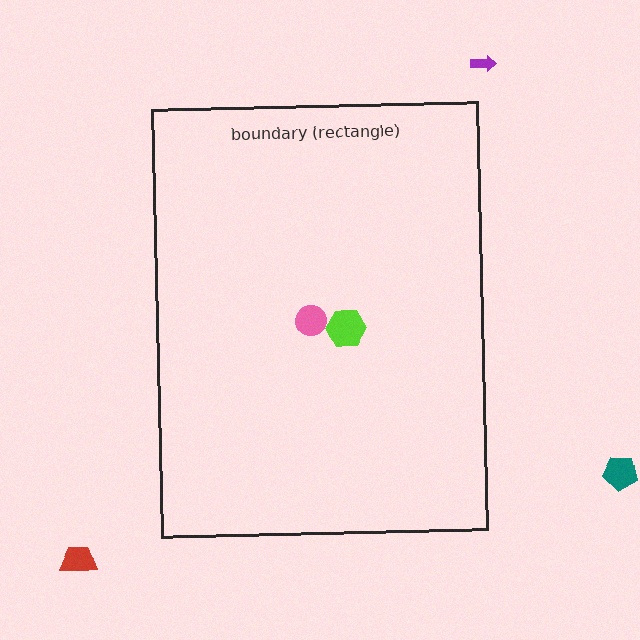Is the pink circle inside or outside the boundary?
Inside.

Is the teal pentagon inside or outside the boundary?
Outside.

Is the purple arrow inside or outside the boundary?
Outside.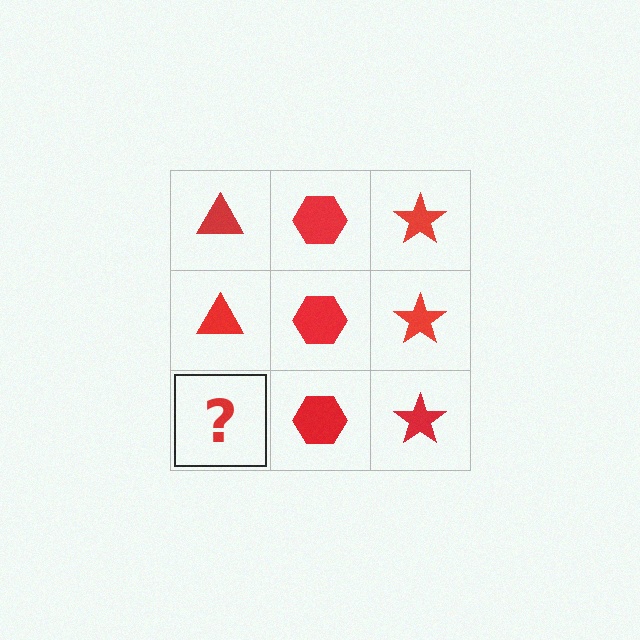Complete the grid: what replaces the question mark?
The question mark should be replaced with a red triangle.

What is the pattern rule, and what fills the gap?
The rule is that each column has a consistent shape. The gap should be filled with a red triangle.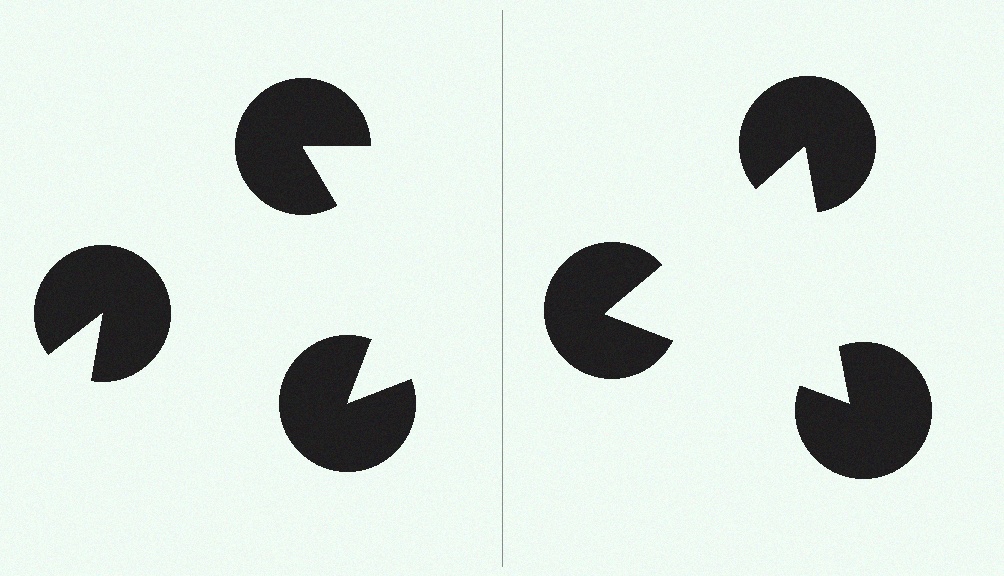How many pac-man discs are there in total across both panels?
6 — 3 on each side.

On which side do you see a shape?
An illusory triangle appears on the right side. On the left side the wedge cuts are rotated, so no coherent shape forms.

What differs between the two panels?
The pac-man discs are positioned identically on both sides; only the wedge orientations differ. On the right they align to a triangle; on the left they are misaligned.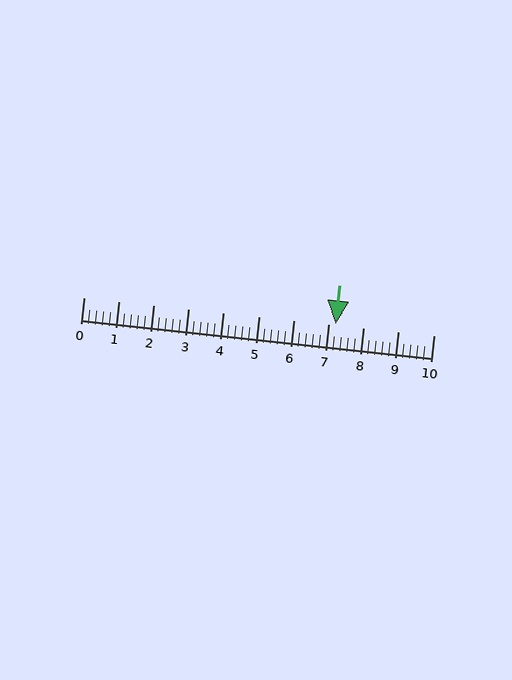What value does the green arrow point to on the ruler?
The green arrow points to approximately 7.2.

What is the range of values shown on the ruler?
The ruler shows values from 0 to 10.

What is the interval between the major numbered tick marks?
The major tick marks are spaced 1 units apart.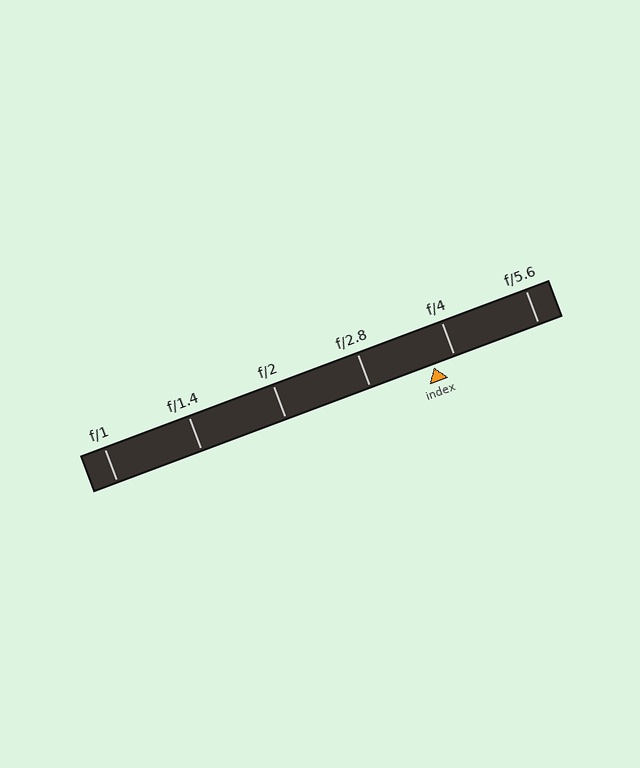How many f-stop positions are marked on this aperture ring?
There are 6 f-stop positions marked.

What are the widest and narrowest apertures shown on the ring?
The widest aperture shown is f/1 and the narrowest is f/5.6.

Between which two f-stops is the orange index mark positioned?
The index mark is between f/2.8 and f/4.